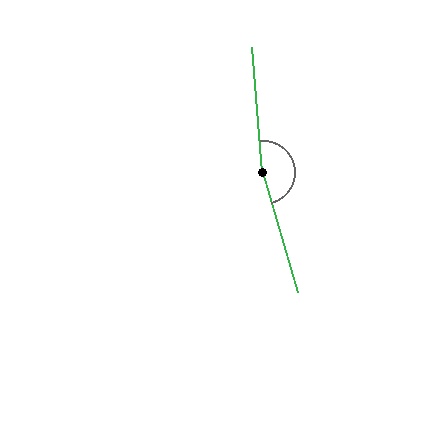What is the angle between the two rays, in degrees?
Approximately 169 degrees.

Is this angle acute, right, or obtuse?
It is obtuse.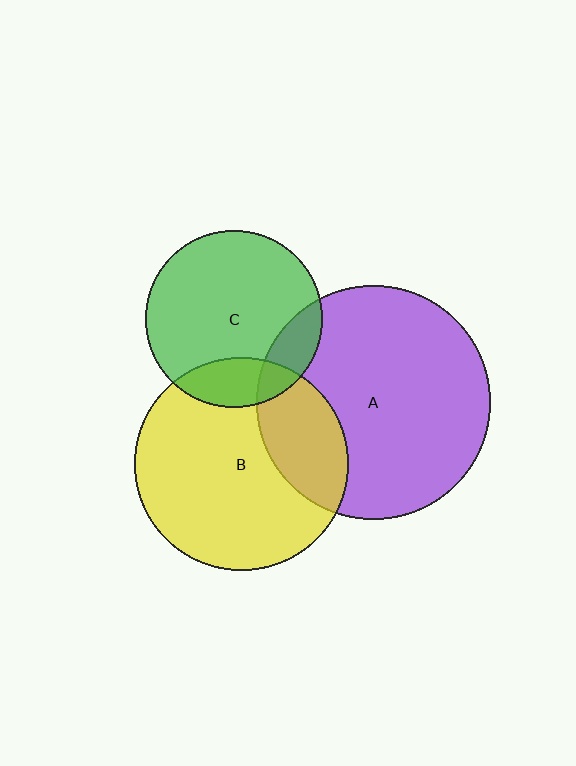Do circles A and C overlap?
Yes.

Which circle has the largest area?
Circle A (purple).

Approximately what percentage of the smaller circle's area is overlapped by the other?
Approximately 15%.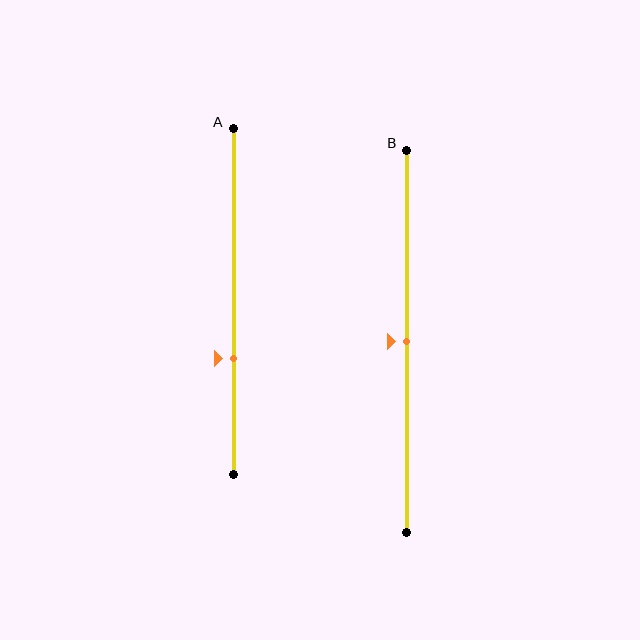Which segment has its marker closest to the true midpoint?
Segment B has its marker closest to the true midpoint.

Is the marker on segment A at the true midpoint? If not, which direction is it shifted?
No, the marker on segment A is shifted downward by about 16% of the segment length.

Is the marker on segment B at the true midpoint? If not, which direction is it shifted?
Yes, the marker on segment B is at the true midpoint.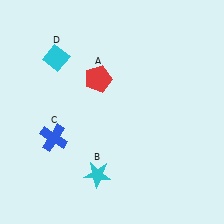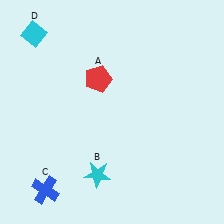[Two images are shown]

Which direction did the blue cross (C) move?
The blue cross (C) moved down.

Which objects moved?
The objects that moved are: the blue cross (C), the cyan diamond (D).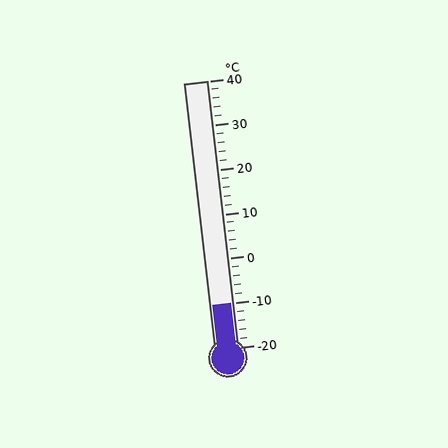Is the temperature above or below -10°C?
The temperature is at -10°C.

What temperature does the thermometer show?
The thermometer shows approximately -10°C.